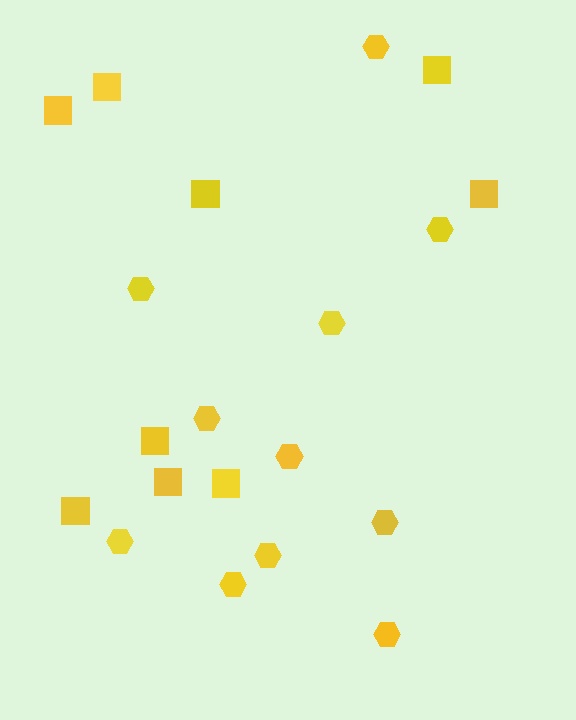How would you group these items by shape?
There are 2 groups: one group of hexagons (11) and one group of squares (9).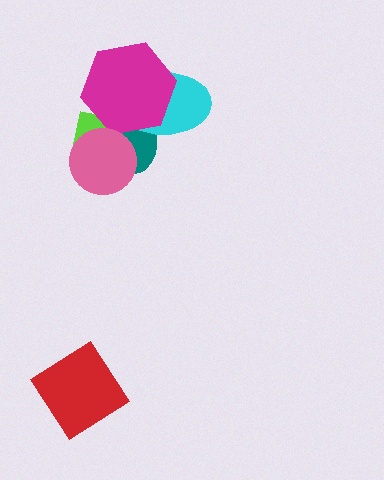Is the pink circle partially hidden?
No, no other shape covers it.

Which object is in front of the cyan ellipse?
The magenta hexagon is in front of the cyan ellipse.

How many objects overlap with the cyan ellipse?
3 objects overlap with the cyan ellipse.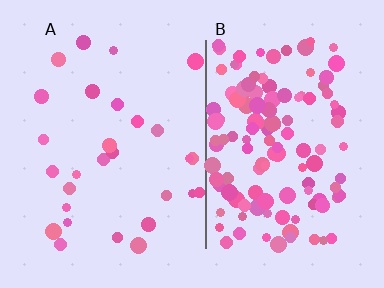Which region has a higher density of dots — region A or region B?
B (the right).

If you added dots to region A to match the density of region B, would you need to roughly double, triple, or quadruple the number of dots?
Approximately quadruple.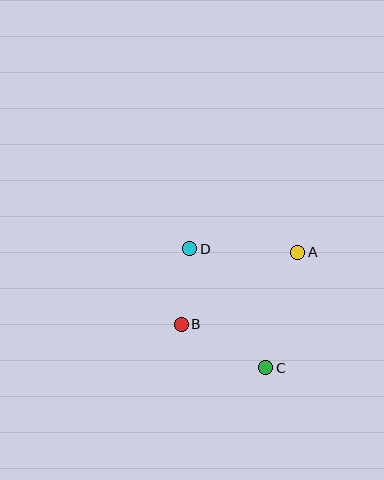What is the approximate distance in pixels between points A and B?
The distance between A and B is approximately 137 pixels.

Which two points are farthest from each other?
Points C and D are farthest from each other.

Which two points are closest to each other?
Points B and D are closest to each other.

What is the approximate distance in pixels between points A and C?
The distance between A and C is approximately 120 pixels.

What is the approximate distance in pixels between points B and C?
The distance between B and C is approximately 95 pixels.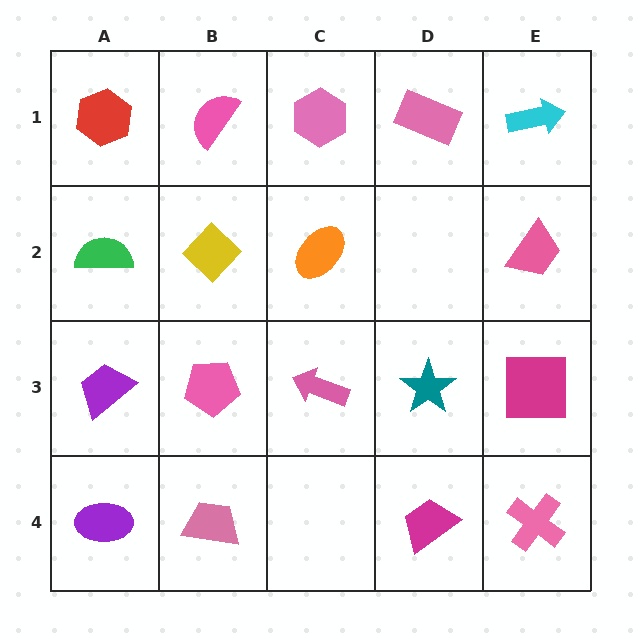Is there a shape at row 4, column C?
No, that cell is empty.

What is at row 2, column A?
A green semicircle.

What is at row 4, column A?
A purple ellipse.